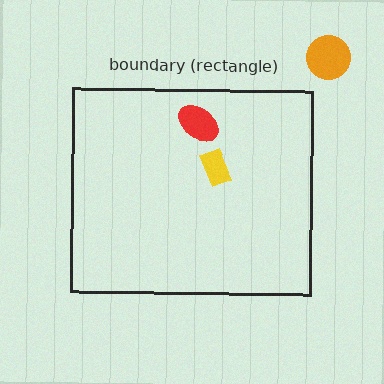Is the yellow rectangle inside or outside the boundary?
Inside.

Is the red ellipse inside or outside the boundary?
Inside.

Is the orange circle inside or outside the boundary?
Outside.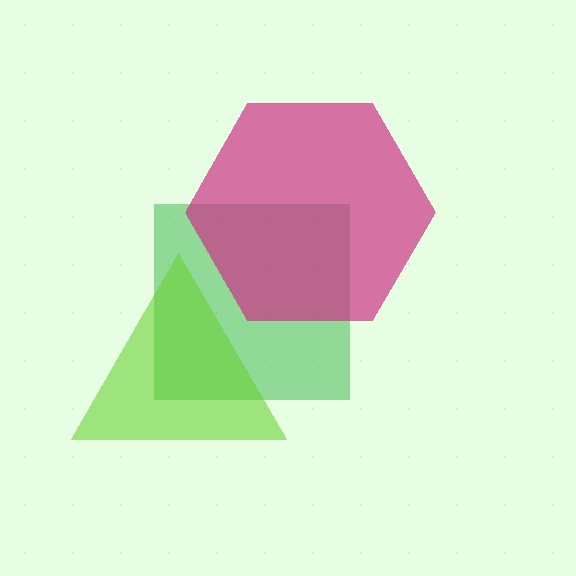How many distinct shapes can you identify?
There are 3 distinct shapes: a green square, a magenta hexagon, a lime triangle.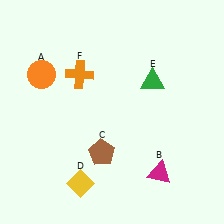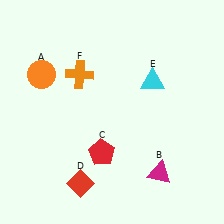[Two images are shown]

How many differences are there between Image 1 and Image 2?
There are 3 differences between the two images.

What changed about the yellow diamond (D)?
In Image 1, D is yellow. In Image 2, it changed to red.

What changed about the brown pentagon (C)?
In Image 1, C is brown. In Image 2, it changed to red.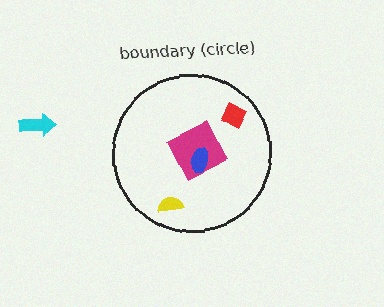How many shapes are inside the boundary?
4 inside, 1 outside.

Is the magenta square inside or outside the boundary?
Inside.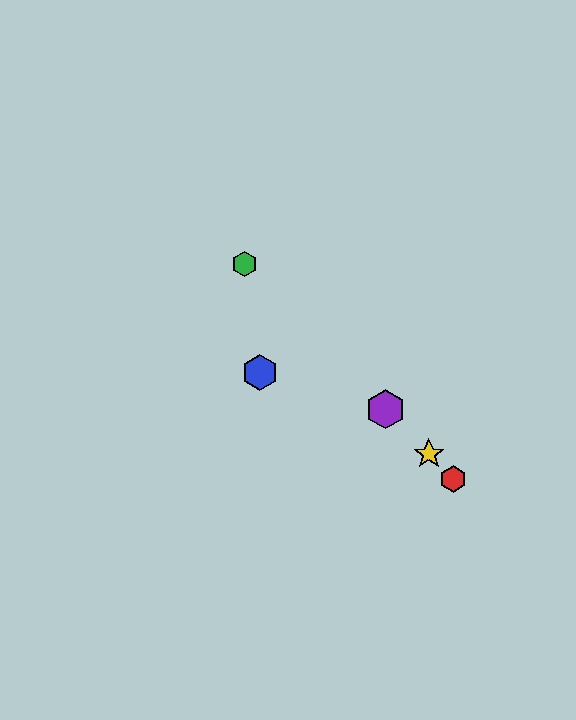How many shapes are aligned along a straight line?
4 shapes (the red hexagon, the green hexagon, the yellow star, the purple hexagon) are aligned along a straight line.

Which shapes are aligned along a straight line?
The red hexagon, the green hexagon, the yellow star, the purple hexagon are aligned along a straight line.